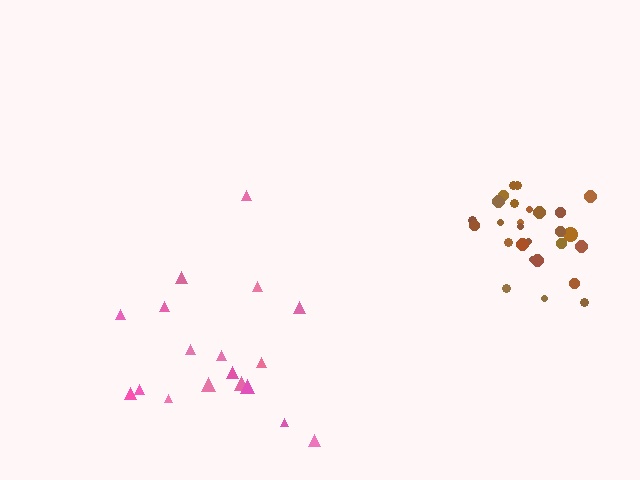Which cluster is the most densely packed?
Brown.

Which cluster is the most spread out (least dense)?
Pink.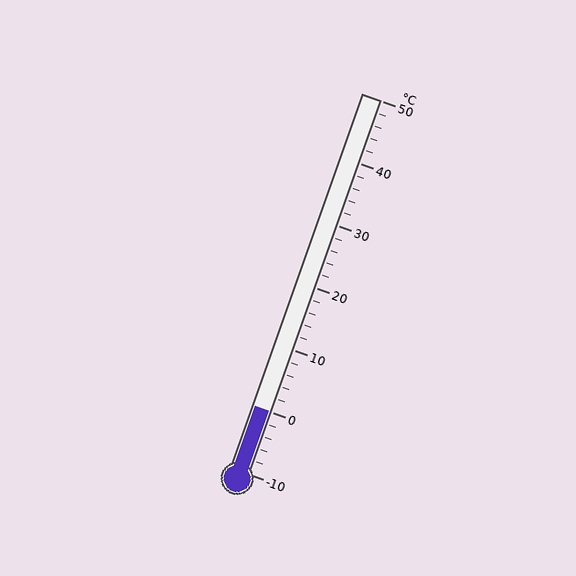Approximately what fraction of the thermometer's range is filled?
The thermometer is filled to approximately 15% of its range.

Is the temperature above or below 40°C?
The temperature is below 40°C.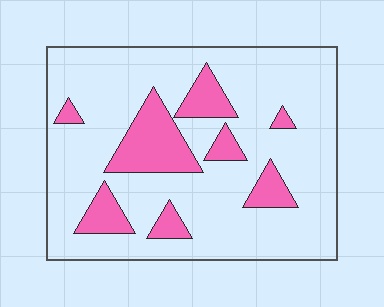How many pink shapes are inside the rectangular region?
8.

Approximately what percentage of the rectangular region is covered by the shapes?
Approximately 20%.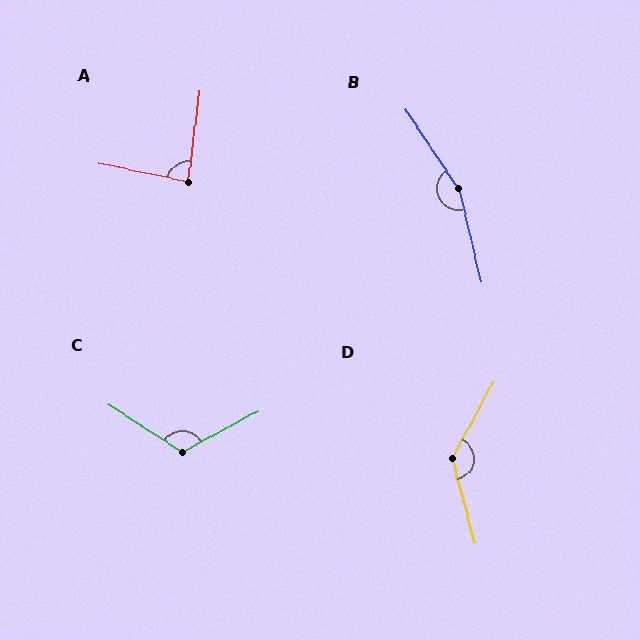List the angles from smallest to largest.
A (86°), C (119°), D (137°), B (160°).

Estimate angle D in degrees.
Approximately 137 degrees.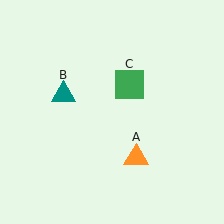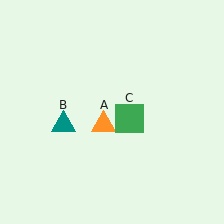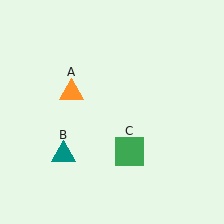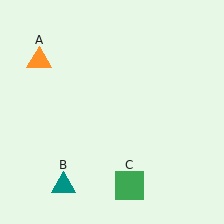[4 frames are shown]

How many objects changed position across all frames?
3 objects changed position: orange triangle (object A), teal triangle (object B), green square (object C).